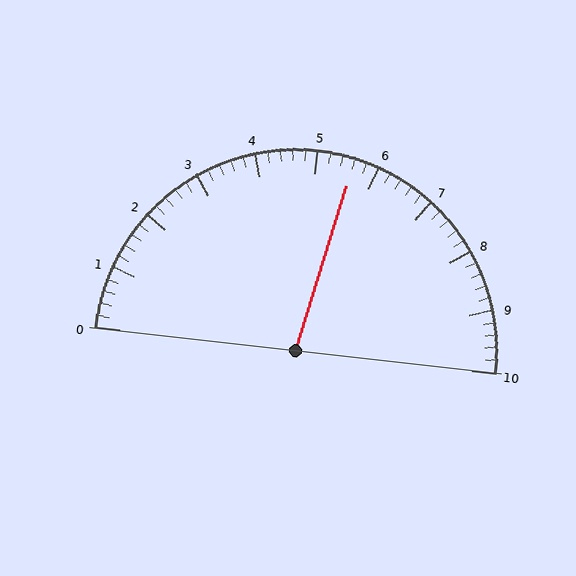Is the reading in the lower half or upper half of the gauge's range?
The reading is in the upper half of the range (0 to 10).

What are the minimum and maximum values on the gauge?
The gauge ranges from 0 to 10.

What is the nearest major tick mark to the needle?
The nearest major tick mark is 6.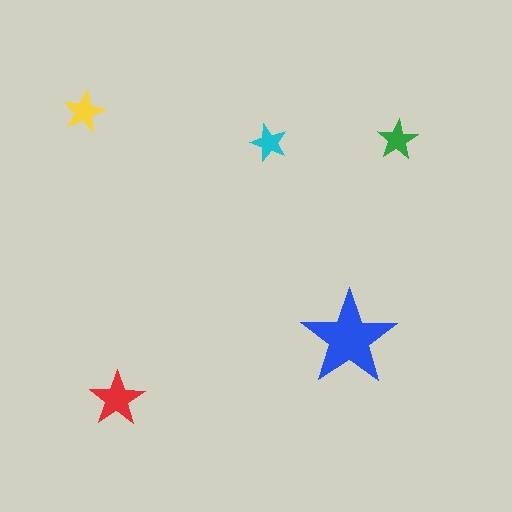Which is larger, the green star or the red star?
The red one.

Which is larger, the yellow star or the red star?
The red one.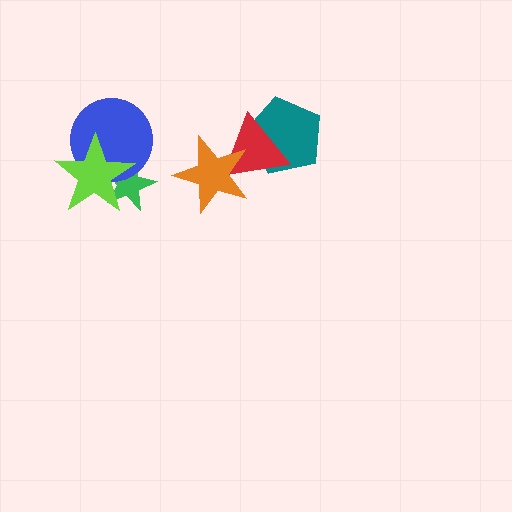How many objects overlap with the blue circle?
2 objects overlap with the blue circle.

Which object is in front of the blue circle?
The lime star is in front of the blue circle.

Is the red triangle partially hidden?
Yes, it is partially covered by another shape.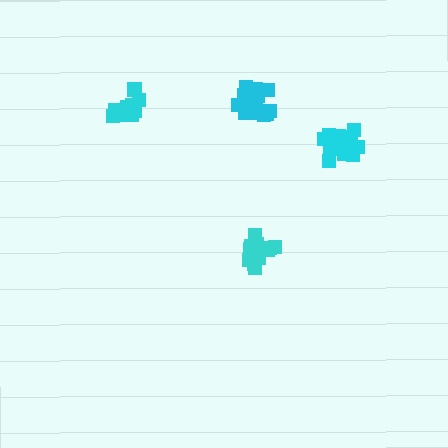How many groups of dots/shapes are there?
There are 4 groups.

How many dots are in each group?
Group 1: 11 dots, Group 2: 15 dots, Group 3: 14 dots, Group 4: 14 dots (54 total).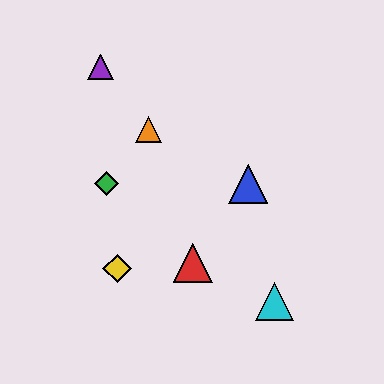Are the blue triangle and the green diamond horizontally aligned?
Yes, both are at y≈184.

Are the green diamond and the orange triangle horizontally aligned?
No, the green diamond is at y≈184 and the orange triangle is at y≈129.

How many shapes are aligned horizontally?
2 shapes (the blue triangle, the green diamond) are aligned horizontally.